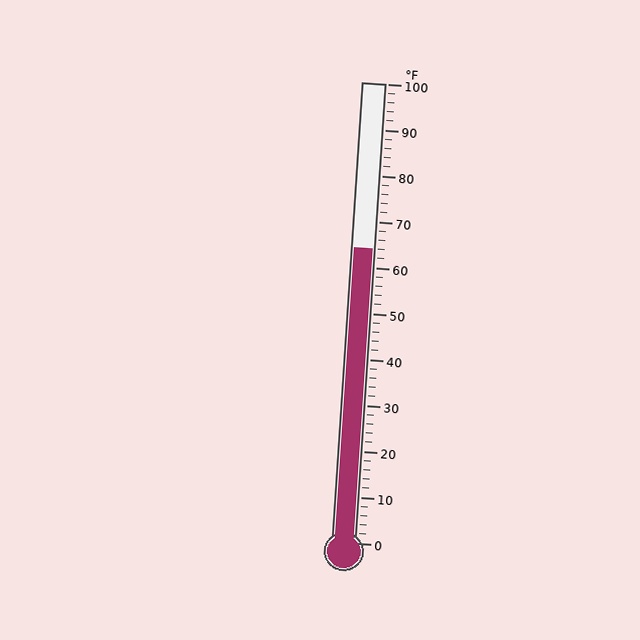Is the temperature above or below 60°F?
The temperature is above 60°F.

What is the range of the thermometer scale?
The thermometer scale ranges from 0°F to 100°F.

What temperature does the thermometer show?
The thermometer shows approximately 64°F.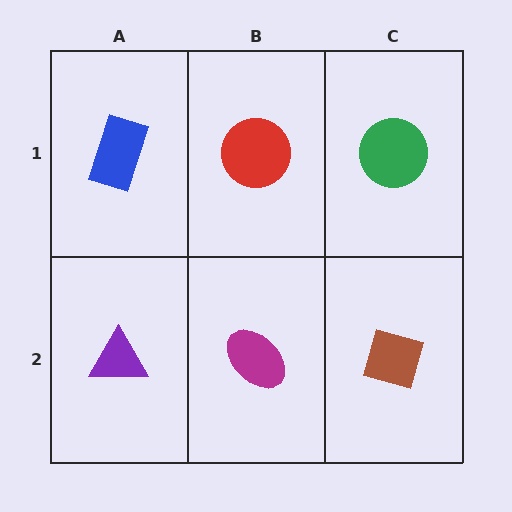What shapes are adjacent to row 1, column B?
A magenta ellipse (row 2, column B), a blue rectangle (row 1, column A), a green circle (row 1, column C).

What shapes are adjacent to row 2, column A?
A blue rectangle (row 1, column A), a magenta ellipse (row 2, column B).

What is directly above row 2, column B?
A red circle.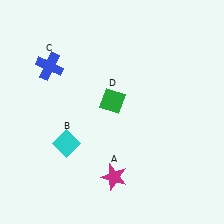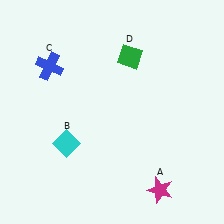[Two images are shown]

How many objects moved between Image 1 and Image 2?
2 objects moved between the two images.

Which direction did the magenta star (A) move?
The magenta star (A) moved right.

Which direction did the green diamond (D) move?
The green diamond (D) moved up.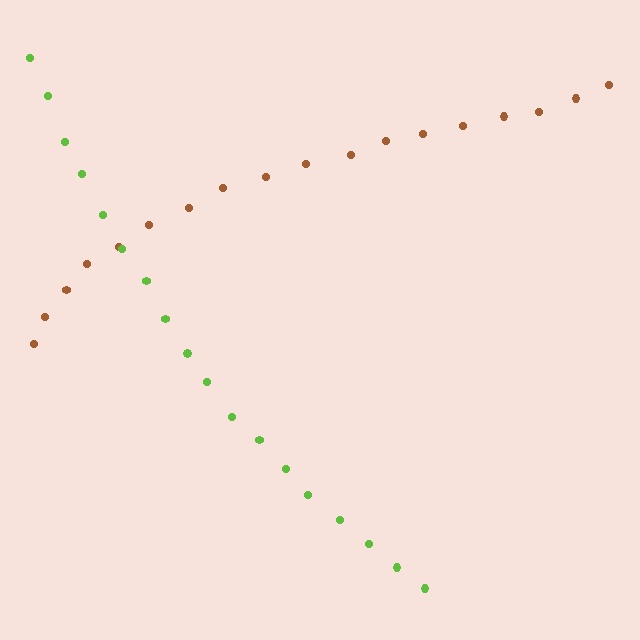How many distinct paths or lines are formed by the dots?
There are 2 distinct paths.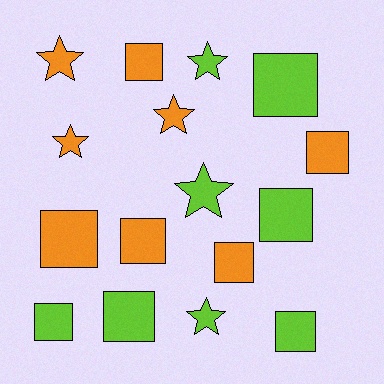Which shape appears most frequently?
Square, with 10 objects.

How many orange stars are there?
There are 3 orange stars.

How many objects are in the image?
There are 16 objects.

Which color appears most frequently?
Lime, with 8 objects.